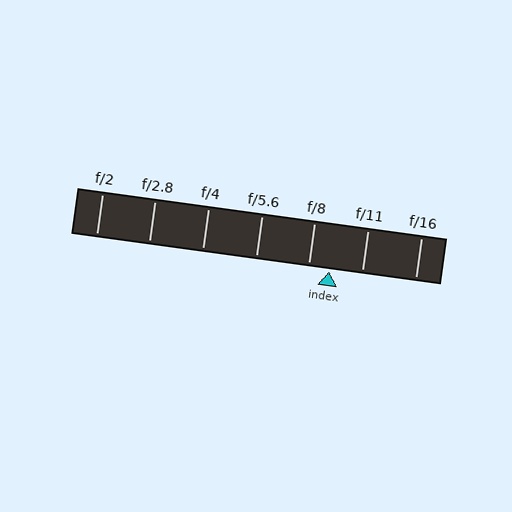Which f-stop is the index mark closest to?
The index mark is closest to f/8.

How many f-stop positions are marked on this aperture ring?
There are 7 f-stop positions marked.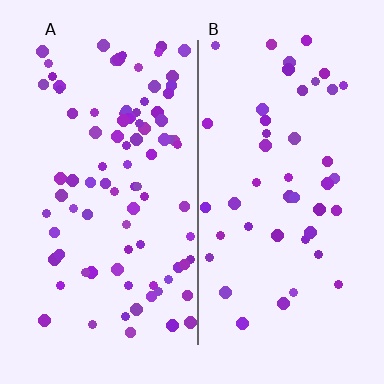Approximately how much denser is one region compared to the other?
Approximately 1.9× — region A over region B.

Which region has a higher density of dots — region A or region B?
A (the left).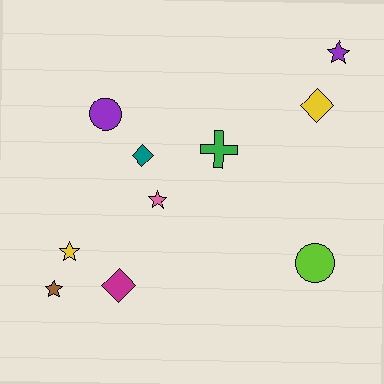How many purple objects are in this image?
There are 2 purple objects.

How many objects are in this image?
There are 10 objects.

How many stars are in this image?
There are 4 stars.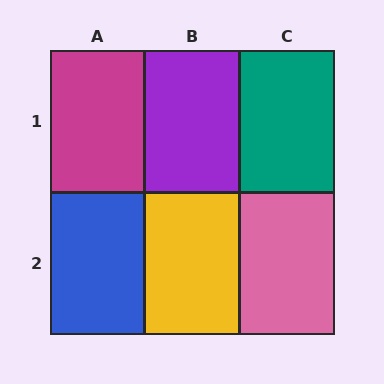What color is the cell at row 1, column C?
Teal.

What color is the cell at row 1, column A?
Magenta.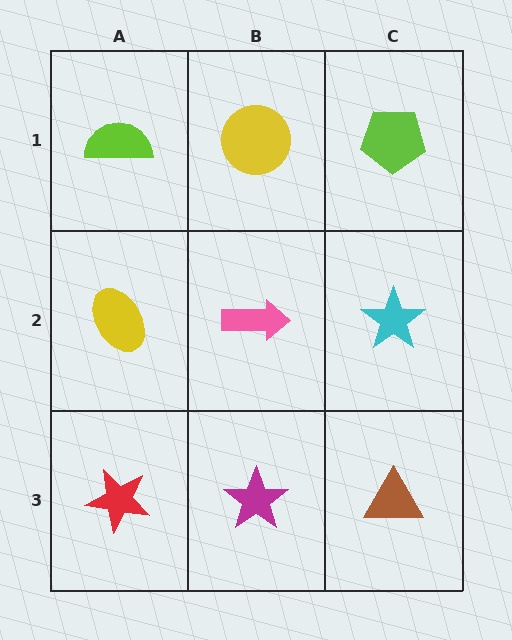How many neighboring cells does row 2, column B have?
4.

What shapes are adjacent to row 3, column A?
A yellow ellipse (row 2, column A), a magenta star (row 3, column B).